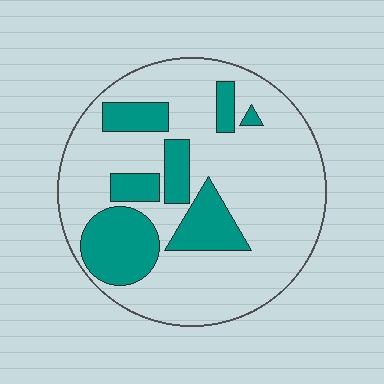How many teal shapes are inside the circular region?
7.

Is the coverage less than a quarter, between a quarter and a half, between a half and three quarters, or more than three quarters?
Between a quarter and a half.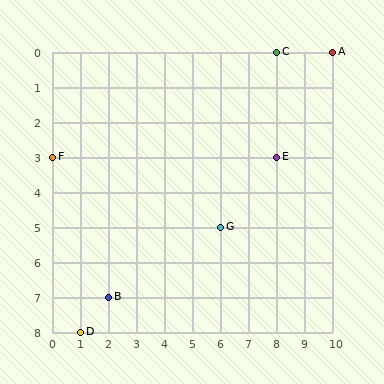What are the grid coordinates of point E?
Point E is at grid coordinates (8, 3).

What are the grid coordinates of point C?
Point C is at grid coordinates (8, 0).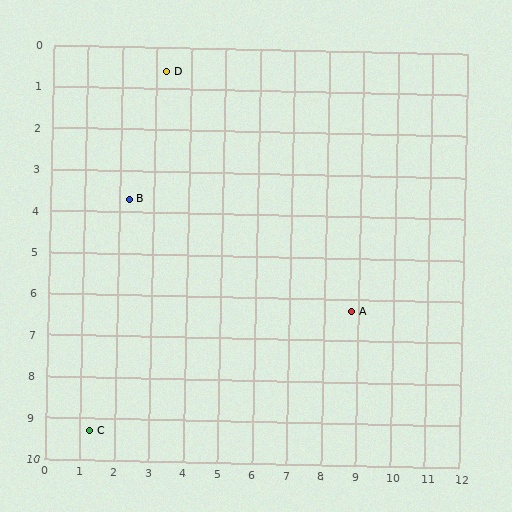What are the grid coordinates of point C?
Point C is at approximately (1.3, 9.3).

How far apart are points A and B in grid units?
Points A and B are about 7.0 grid units apart.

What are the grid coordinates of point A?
Point A is at approximately (8.8, 6.3).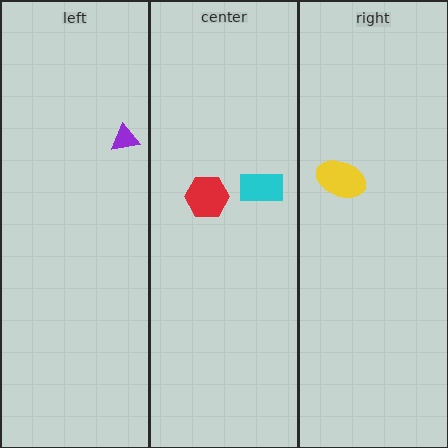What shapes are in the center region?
The cyan rectangle, the red hexagon.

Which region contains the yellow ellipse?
The right region.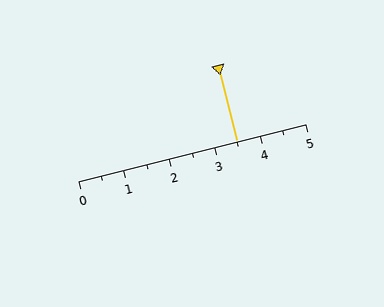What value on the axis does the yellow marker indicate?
The marker indicates approximately 3.5.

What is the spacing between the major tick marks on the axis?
The major ticks are spaced 1 apart.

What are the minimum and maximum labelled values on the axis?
The axis runs from 0 to 5.